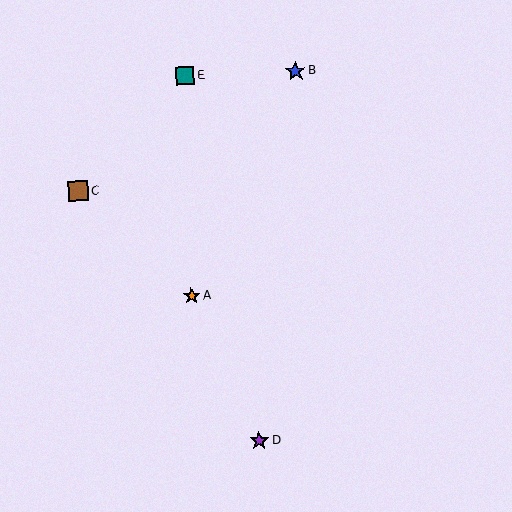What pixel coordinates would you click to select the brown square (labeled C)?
Click at (78, 191) to select the brown square C.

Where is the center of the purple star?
The center of the purple star is at (259, 441).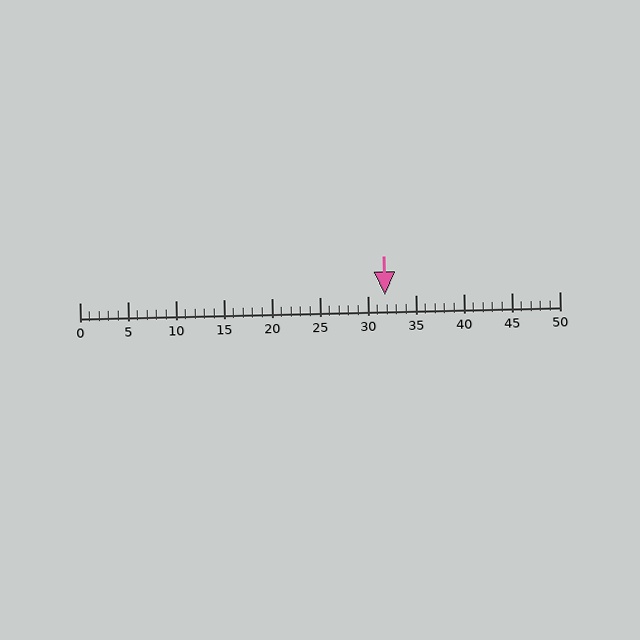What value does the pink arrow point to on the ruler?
The pink arrow points to approximately 32.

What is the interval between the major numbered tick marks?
The major tick marks are spaced 5 units apart.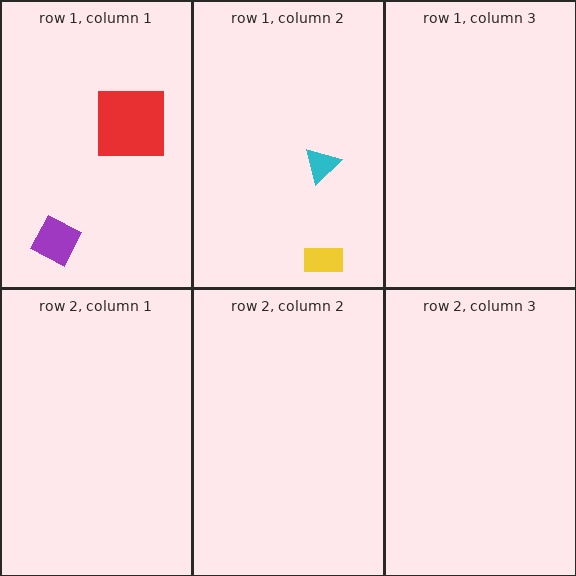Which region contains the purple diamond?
The row 1, column 1 region.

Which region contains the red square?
The row 1, column 1 region.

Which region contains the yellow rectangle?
The row 1, column 2 region.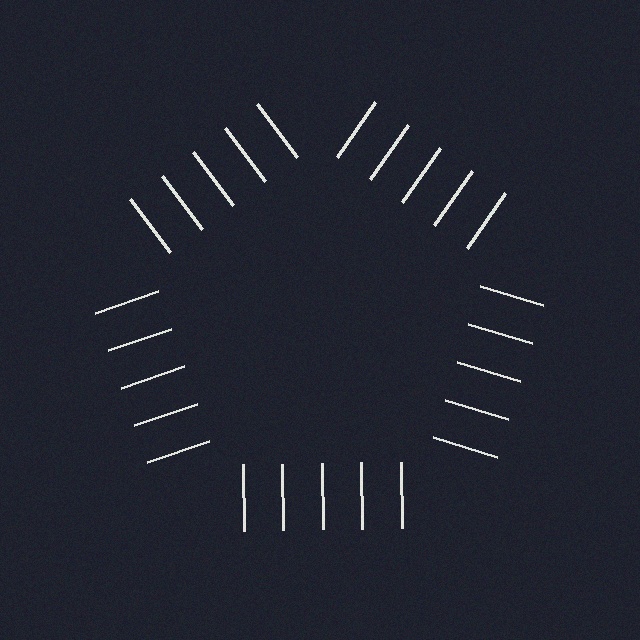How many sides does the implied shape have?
5 sides — the line-ends trace a pentagon.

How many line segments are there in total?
25 — 5 along each of the 5 edges.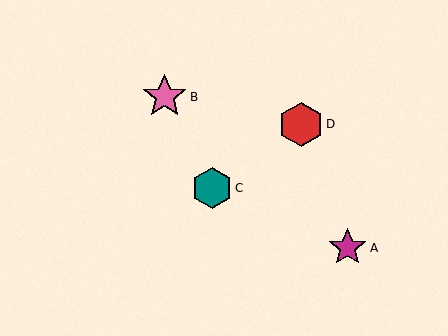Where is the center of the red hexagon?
The center of the red hexagon is at (301, 124).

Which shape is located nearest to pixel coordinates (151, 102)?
The pink star (labeled B) at (165, 97) is nearest to that location.